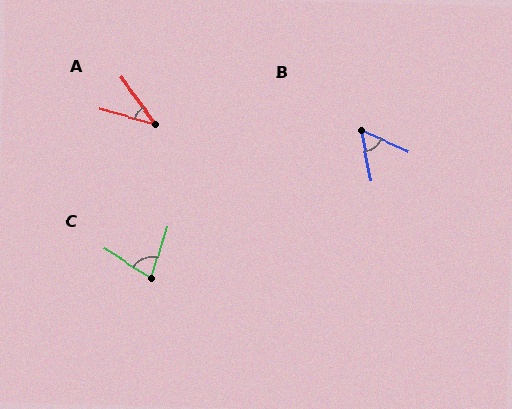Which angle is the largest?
C, at approximately 75 degrees.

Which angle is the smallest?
A, at approximately 38 degrees.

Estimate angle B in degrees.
Approximately 55 degrees.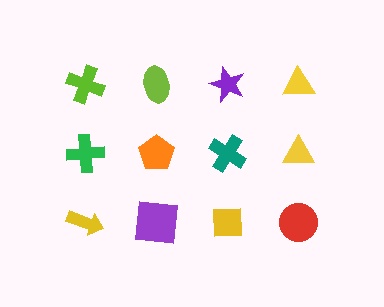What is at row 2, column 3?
A teal cross.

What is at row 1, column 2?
A lime ellipse.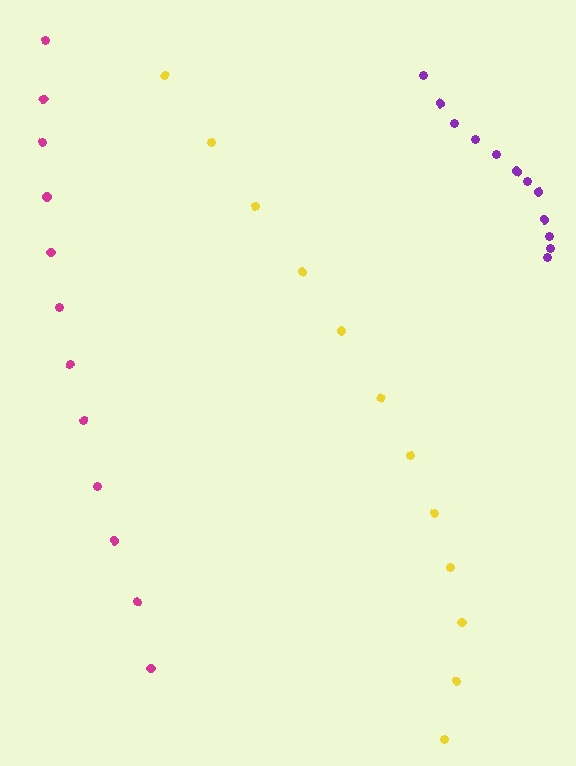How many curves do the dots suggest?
There are 3 distinct paths.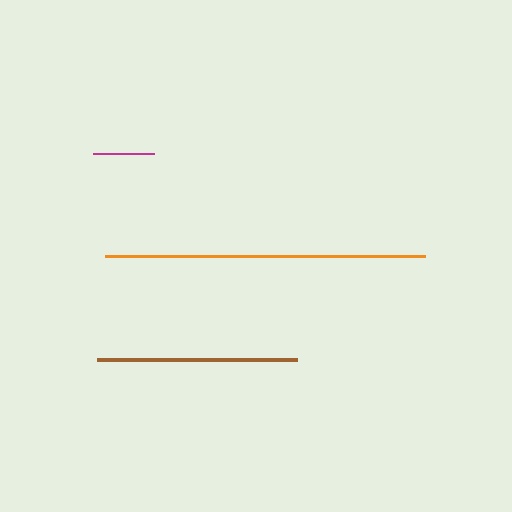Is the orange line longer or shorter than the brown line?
The orange line is longer than the brown line.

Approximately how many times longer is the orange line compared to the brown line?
The orange line is approximately 1.6 times the length of the brown line.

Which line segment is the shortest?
The magenta line is the shortest at approximately 61 pixels.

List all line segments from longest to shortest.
From longest to shortest: orange, brown, magenta.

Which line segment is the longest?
The orange line is the longest at approximately 321 pixels.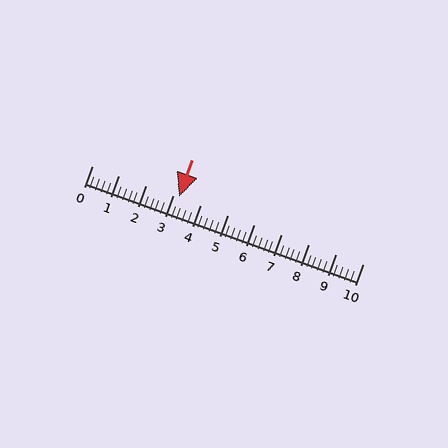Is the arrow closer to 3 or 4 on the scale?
The arrow is closer to 3.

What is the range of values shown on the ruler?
The ruler shows values from 0 to 10.